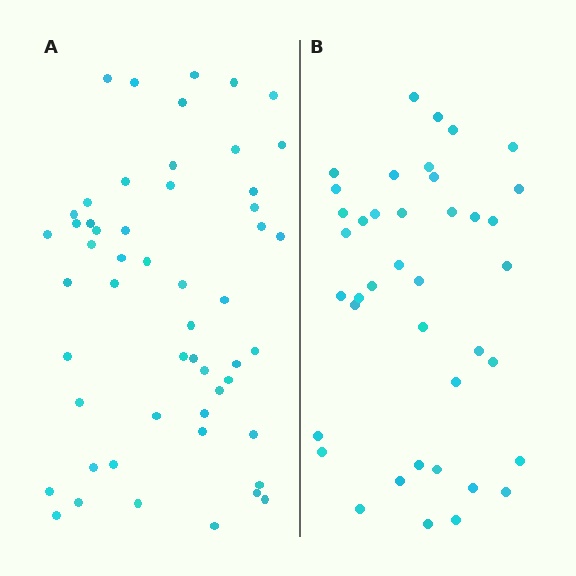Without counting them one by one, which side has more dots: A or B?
Region A (the left region) has more dots.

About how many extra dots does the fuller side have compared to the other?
Region A has approximately 15 more dots than region B.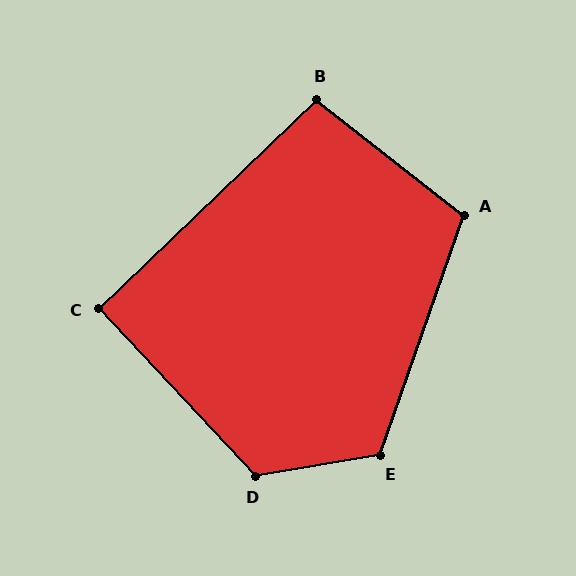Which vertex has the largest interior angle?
D, at approximately 124 degrees.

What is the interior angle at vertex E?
Approximately 119 degrees (obtuse).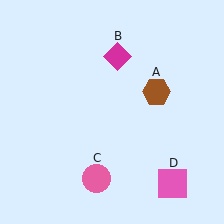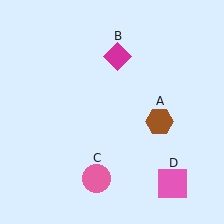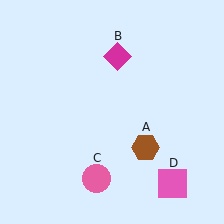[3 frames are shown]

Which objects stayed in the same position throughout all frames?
Magenta diamond (object B) and pink circle (object C) and pink square (object D) remained stationary.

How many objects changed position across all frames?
1 object changed position: brown hexagon (object A).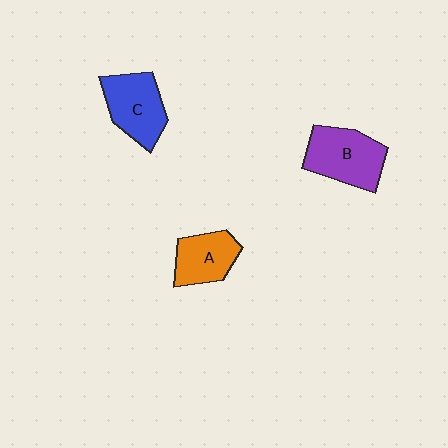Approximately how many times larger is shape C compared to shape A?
Approximately 1.2 times.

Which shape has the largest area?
Shape B (purple).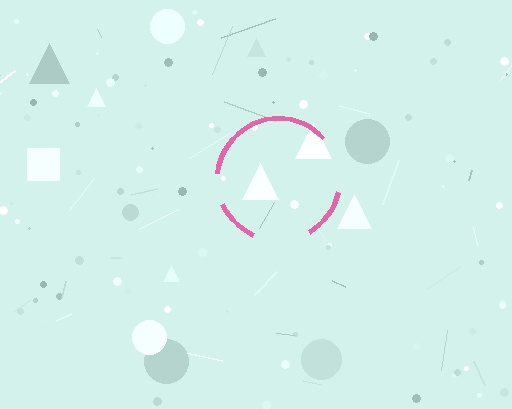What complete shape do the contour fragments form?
The contour fragments form a circle.